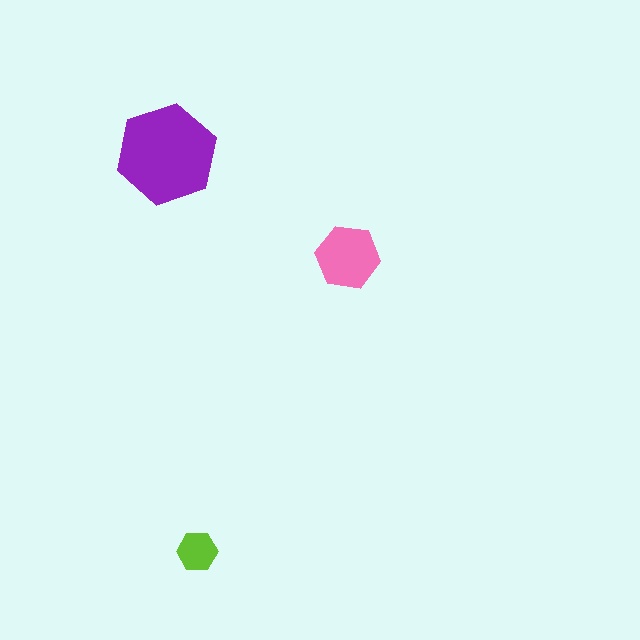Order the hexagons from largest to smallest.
the purple one, the pink one, the lime one.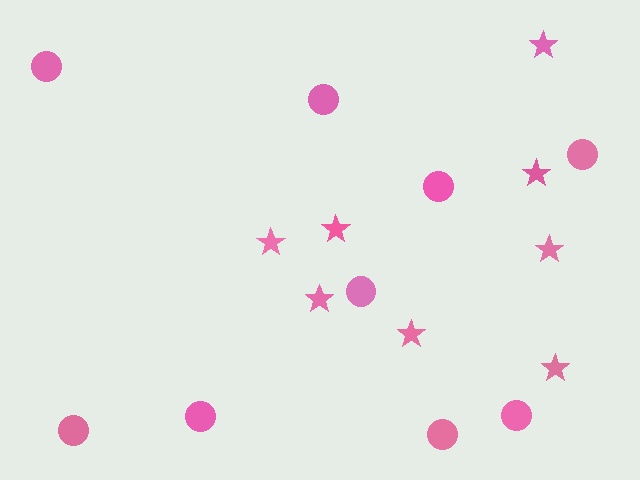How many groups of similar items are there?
There are 2 groups: one group of stars (8) and one group of circles (9).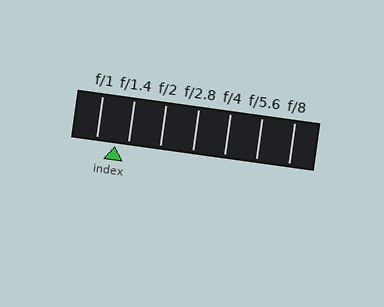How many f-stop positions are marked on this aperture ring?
There are 7 f-stop positions marked.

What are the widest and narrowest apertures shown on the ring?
The widest aperture shown is f/1 and the narrowest is f/8.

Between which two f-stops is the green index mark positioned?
The index mark is between f/1 and f/1.4.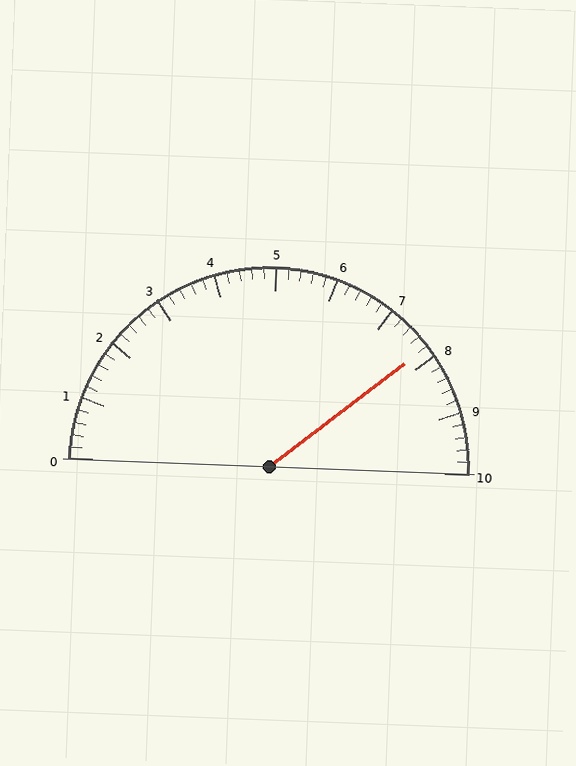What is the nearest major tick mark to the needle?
The nearest major tick mark is 8.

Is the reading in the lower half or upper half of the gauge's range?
The reading is in the upper half of the range (0 to 10).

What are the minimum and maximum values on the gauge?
The gauge ranges from 0 to 10.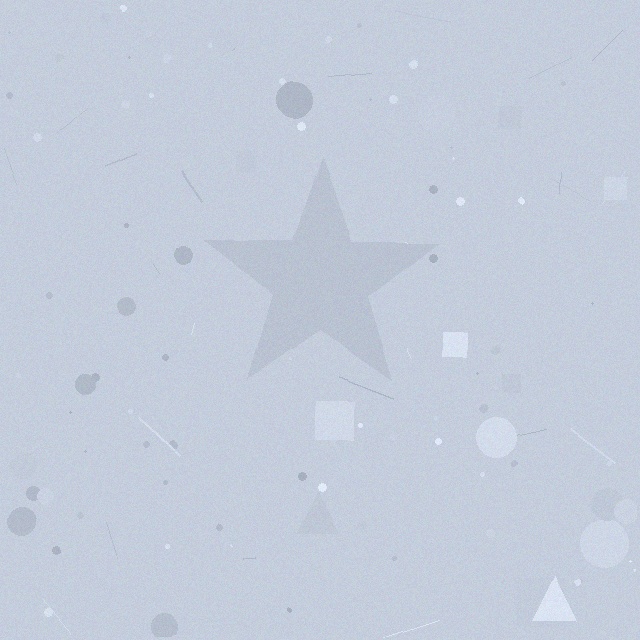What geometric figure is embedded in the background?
A star is embedded in the background.